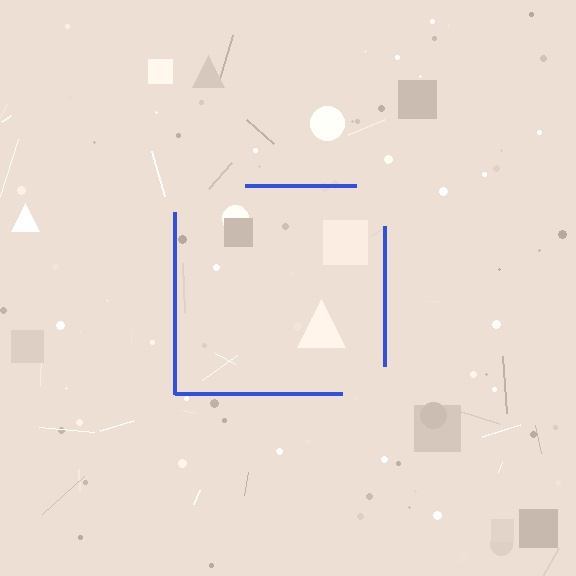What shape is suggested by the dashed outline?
The dashed outline suggests a square.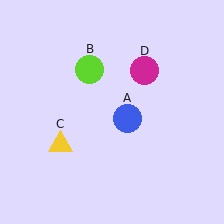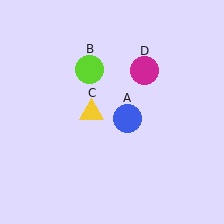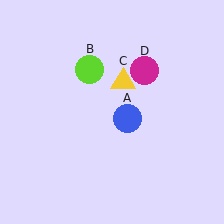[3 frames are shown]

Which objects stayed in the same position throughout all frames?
Blue circle (object A) and lime circle (object B) and magenta circle (object D) remained stationary.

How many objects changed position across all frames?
1 object changed position: yellow triangle (object C).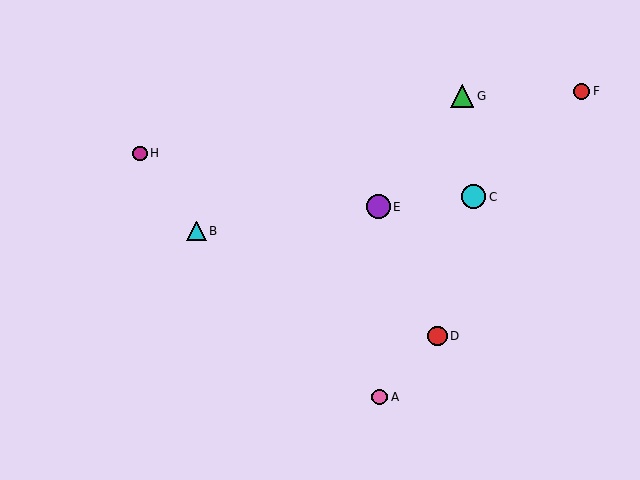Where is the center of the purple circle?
The center of the purple circle is at (378, 207).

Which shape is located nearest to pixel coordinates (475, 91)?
The green triangle (labeled G) at (462, 96) is nearest to that location.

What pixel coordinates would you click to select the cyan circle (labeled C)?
Click at (474, 197) to select the cyan circle C.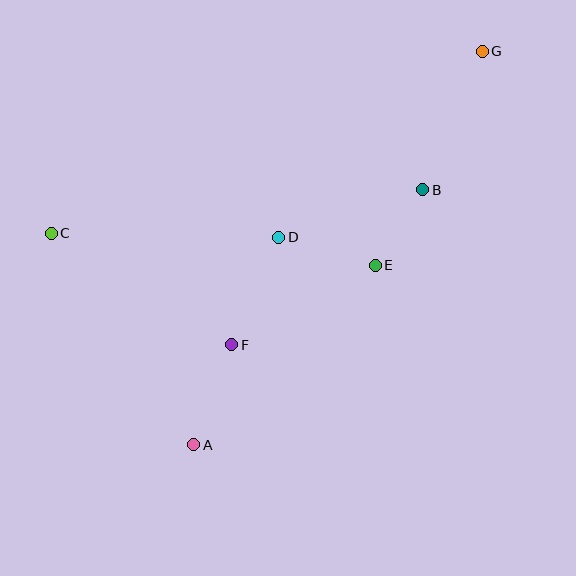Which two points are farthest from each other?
Points A and G are farthest from each other.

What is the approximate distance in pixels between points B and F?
The distance between B and F is approximately 246 pixels.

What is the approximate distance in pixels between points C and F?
The distance between C and F is approximately 212 pixels.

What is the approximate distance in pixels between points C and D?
The distance between C and D is approximately 228 pixels.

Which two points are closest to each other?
Points B and E are closest to each other.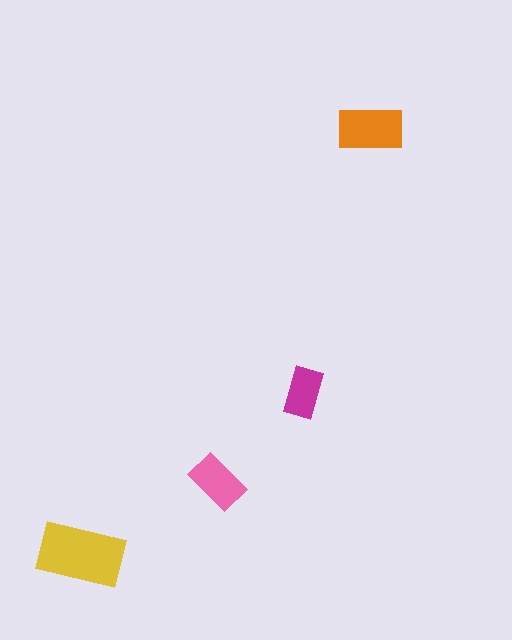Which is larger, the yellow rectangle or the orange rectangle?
The yellow one.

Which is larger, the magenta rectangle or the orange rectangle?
The orange one.